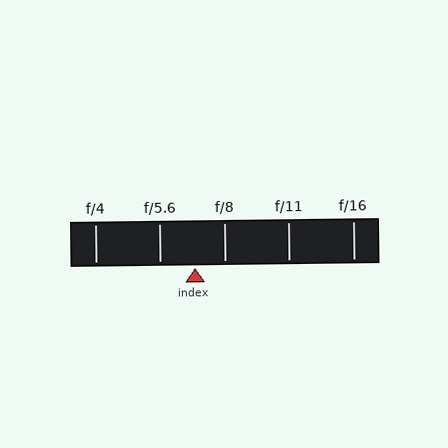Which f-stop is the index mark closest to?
The index mark is closest to f/8.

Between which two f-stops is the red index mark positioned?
The index mark is between f/5.6 and f/8.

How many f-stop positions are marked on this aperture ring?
There are 5 f-stop positions marked.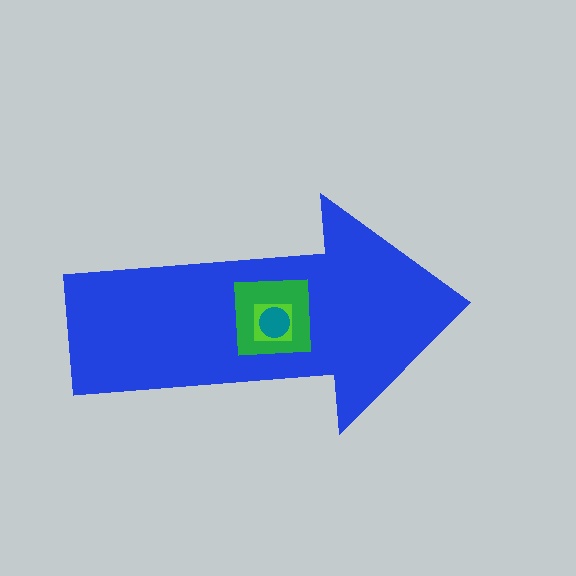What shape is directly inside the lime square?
The teal circle.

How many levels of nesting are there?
4.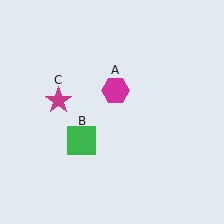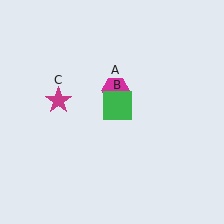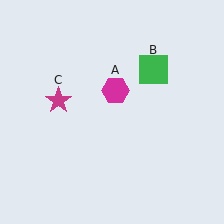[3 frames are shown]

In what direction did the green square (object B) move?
The green square (object B) moved up and to the right.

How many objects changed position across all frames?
1 object changed position: green square (object B).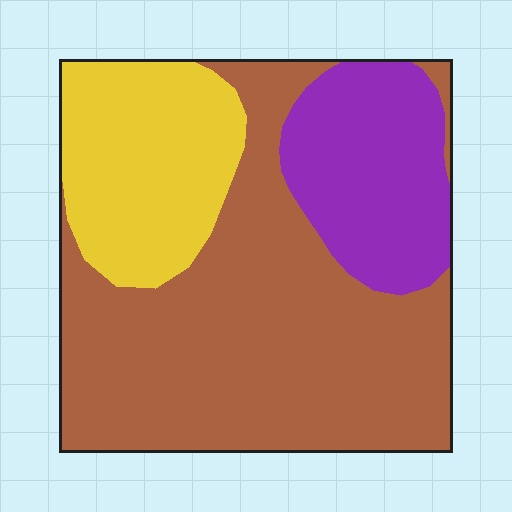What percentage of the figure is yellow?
Yellow covers 23% of the figure.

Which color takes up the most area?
Brown, at roughly 55%.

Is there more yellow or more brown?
Brown.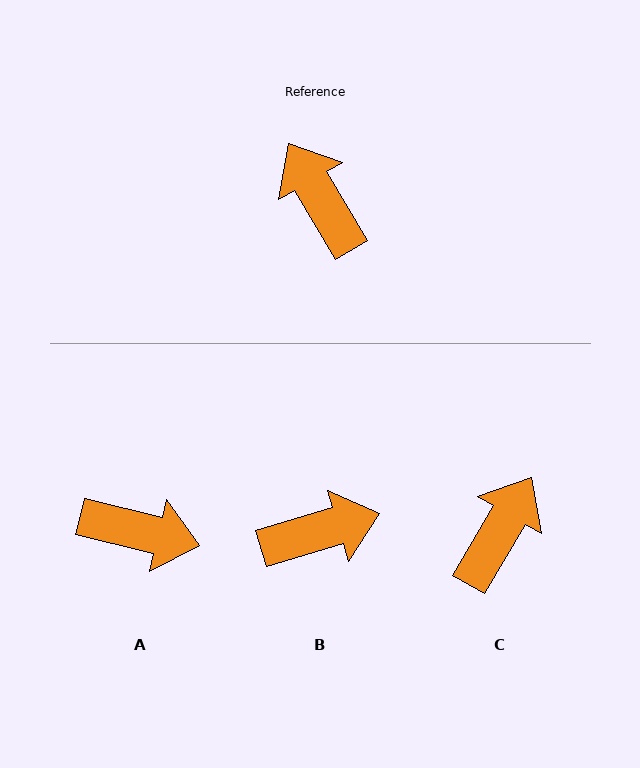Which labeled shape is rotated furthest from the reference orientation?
A, about 134 degrees away.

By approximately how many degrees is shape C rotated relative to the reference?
Approximately 61 degrees clockwise.